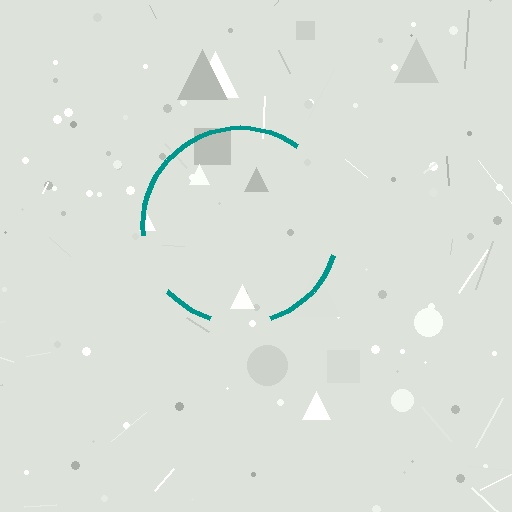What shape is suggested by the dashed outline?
The dashed outline suggests a circle.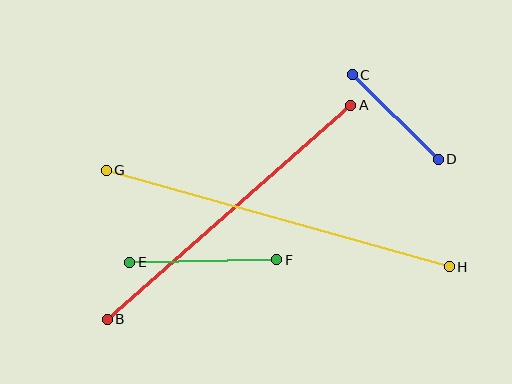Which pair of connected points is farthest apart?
Points G and H are farthest apart.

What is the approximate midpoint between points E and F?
The midpoint is at approximately (203, 261) pixels.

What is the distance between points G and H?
The distance is approximately 356 pixels.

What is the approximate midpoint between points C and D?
The midpoint is at approximately (395, 117) pixels.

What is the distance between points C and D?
The distance is approximately 121 pixels.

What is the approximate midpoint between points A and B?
The midpoint is at approximately (229, 212) pixels.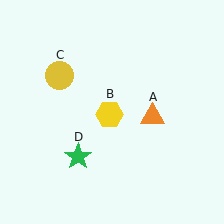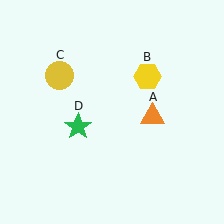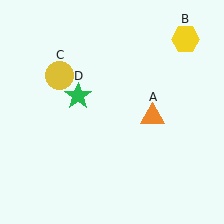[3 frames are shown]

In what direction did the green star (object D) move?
The green star (object D) moved up.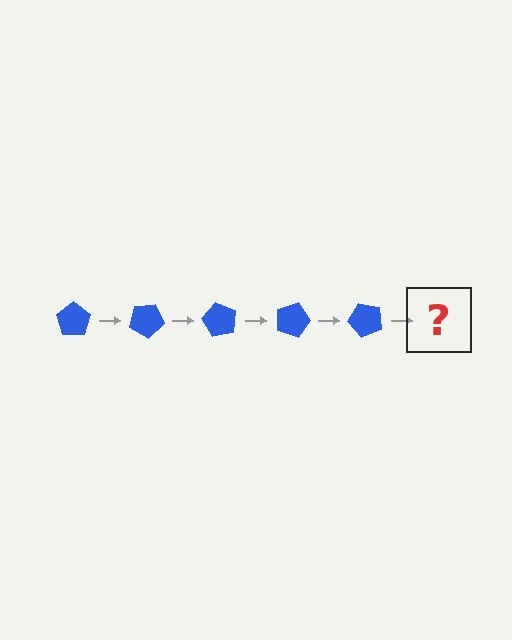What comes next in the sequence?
The next element should be a blue pentagon rotated 150 degrees.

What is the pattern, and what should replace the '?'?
The pattern is that the pentagon rotates 30 degrees each step. The '?' should be a blue pentagon rotated 150 degrees.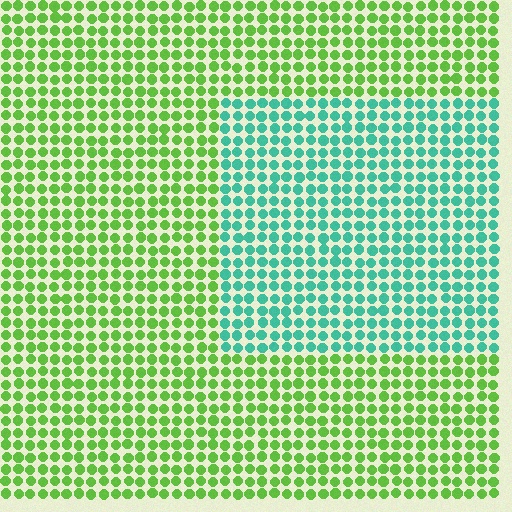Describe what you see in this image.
The image is filled with small lime elements in a uniform arrangement. A rectangle-shaped region is visible where the elements are tinted to a slightly different hue, forming a subtle color boundary.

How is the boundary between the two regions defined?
The boundary is defined purely by a slight shift in hue (about 59 degrees). Spacing, size, and orientation are identical on both sides.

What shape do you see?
I see a rectangle.